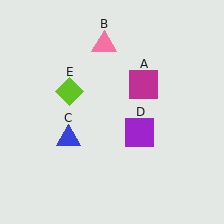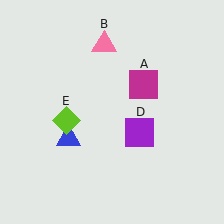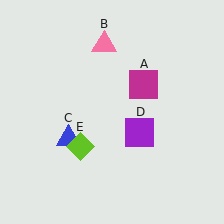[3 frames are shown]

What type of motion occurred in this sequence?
The lime diamond (object E) rotated counterclockwise around the center of the scene.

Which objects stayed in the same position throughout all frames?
Magenta square (object A) and pink triangle (object B) and blue triangle (object C) and purple square (object D) remained stationary.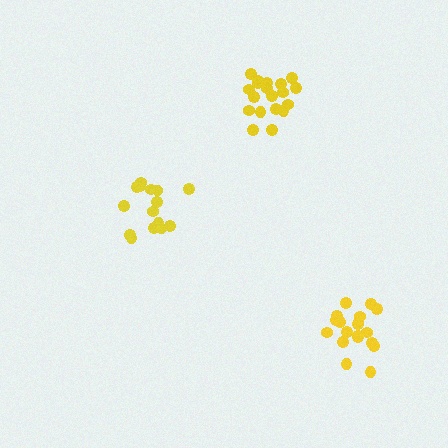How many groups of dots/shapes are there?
There are 3 groups.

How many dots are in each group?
Group 1: 19 dots, Group 2: 15 dots, Group 3: 19 dots (53 total).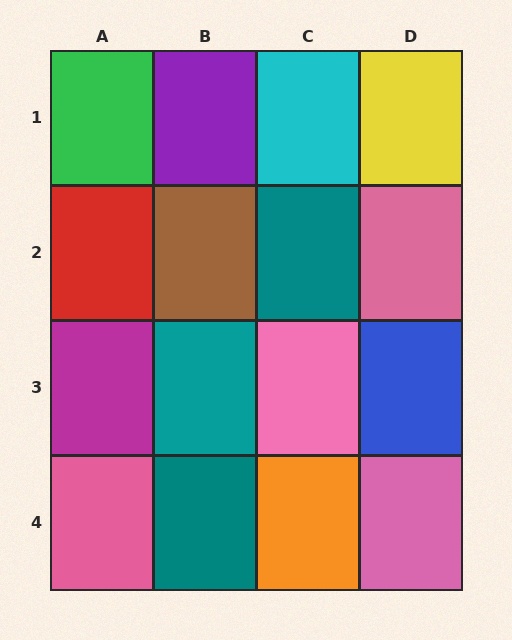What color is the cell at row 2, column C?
Teal.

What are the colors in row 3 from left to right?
Magenta, teal, pink, blue.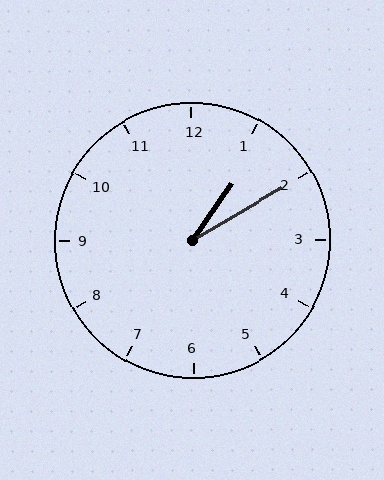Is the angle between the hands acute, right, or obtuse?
It is acute.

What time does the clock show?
1:10.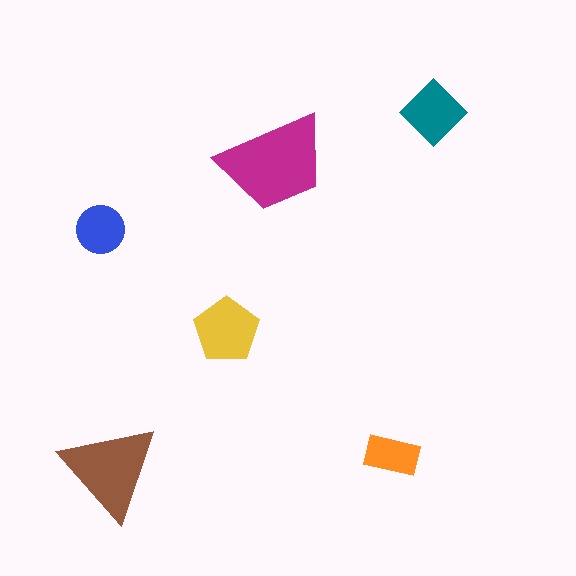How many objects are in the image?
There are 6 objects in the image.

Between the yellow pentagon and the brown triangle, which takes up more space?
The brown triangle.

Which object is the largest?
The magenta trapezoid.